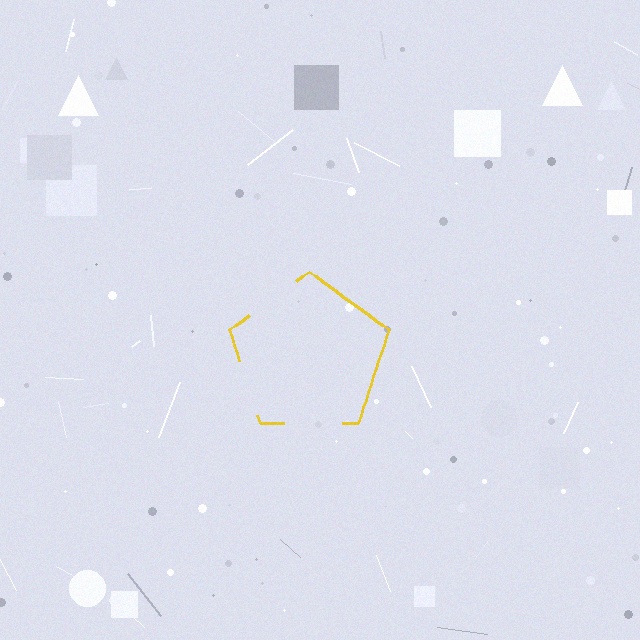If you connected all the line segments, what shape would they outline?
They would outline a pentagon.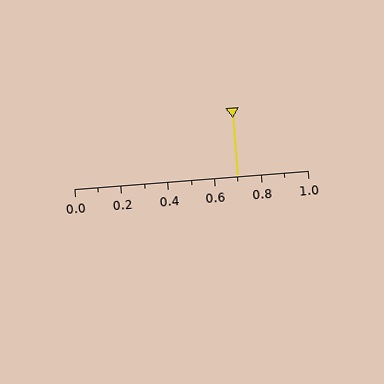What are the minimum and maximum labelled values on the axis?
The axis runs from 0.0 to 1.0.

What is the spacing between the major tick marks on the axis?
The major ticks are spaced 0.2 apart.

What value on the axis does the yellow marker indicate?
The marker indicates approximately 0.7.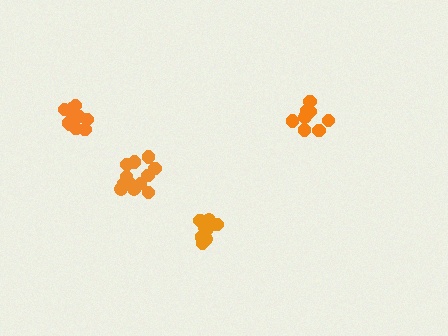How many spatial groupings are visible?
There are 4 spatial groupings.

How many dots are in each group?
Group 1: 12 dots, Group 2: 14 dots, Group 3: 8 dots, Group 4: 9 dots (43 total).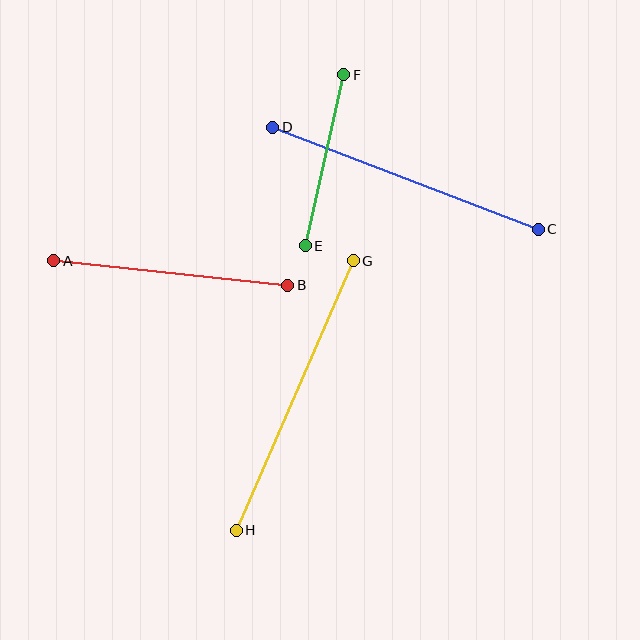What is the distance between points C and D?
The distance is approximately 285 pixels.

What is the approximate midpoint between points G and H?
The midpoint is at approximately (295, 396) pixels.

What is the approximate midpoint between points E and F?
The midpoint is at approximately (324, 160) pixels.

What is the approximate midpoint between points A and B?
The midpoint is at approximately (171, 273) pixels.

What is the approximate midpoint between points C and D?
The midpoint is at approximately (405, 178) pixels.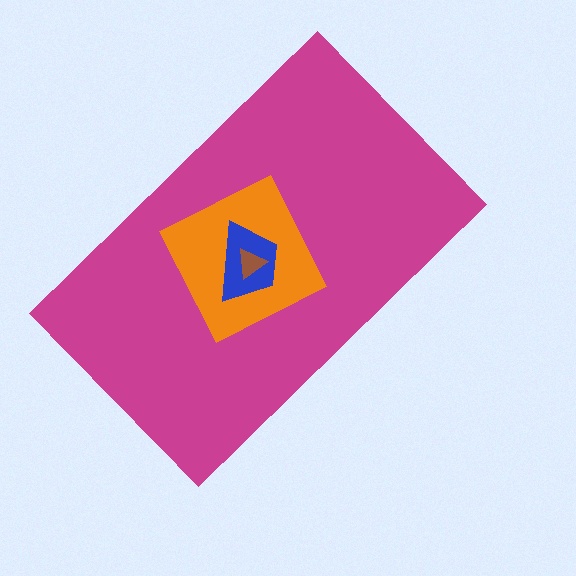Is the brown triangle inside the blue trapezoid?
Yes.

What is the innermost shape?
The brown triangle.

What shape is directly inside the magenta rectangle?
The orange square.